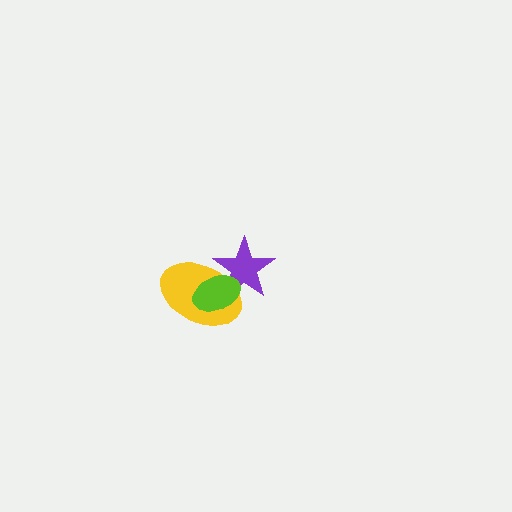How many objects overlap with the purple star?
2 objects overlap with the purple star.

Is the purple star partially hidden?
Yes, it is partially covered by another shape.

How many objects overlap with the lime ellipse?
2 objects overlap with the lime ellipse.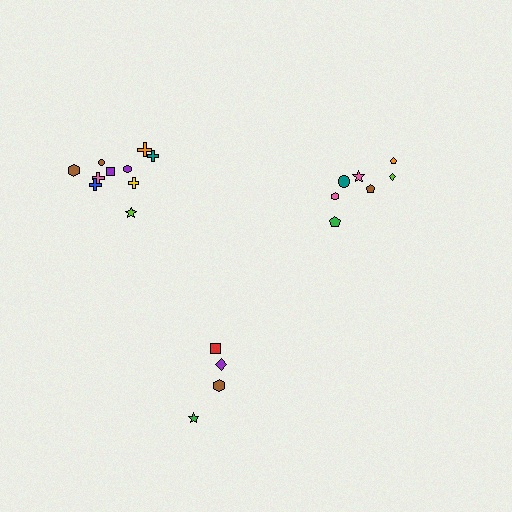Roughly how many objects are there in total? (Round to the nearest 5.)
Roughly 20 objects in total.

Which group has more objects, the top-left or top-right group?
The top-left group.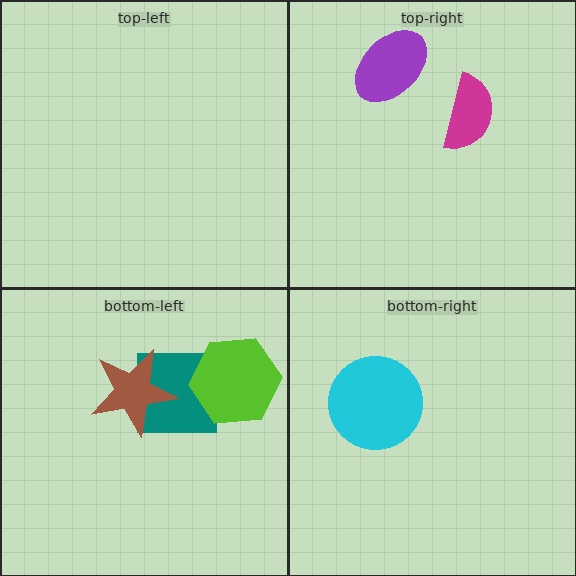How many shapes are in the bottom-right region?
1.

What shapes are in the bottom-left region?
The teal square, the brown star, the lime hexagon.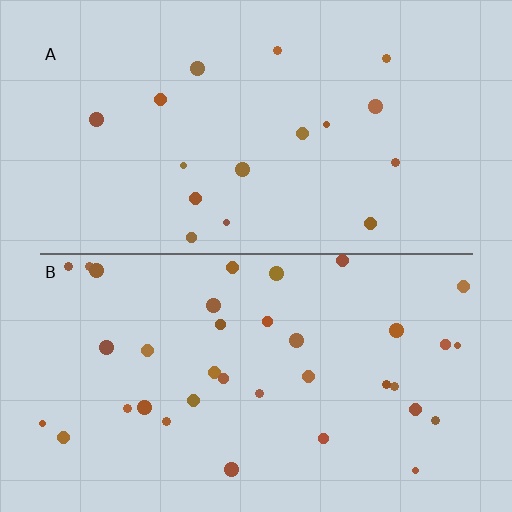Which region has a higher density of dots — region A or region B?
B (the bottom).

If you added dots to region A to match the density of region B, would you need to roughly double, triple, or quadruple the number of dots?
Approximately double.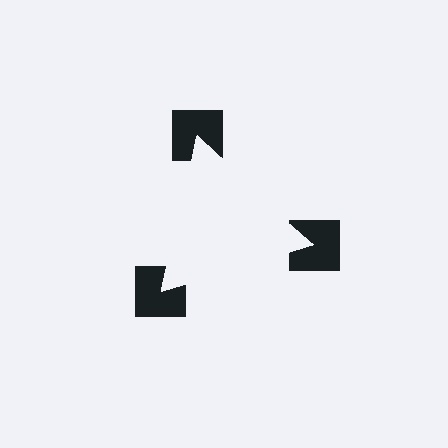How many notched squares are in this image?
There are 3 — one at each vertex of the illusory triangle.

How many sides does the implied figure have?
3 sides.